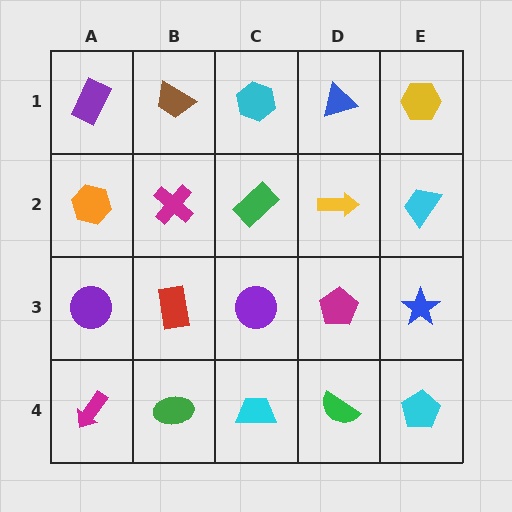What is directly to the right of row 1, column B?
A cyan hexagon.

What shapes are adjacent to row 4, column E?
A blue star (row 3, column E), a green semicircle (row 4, column D).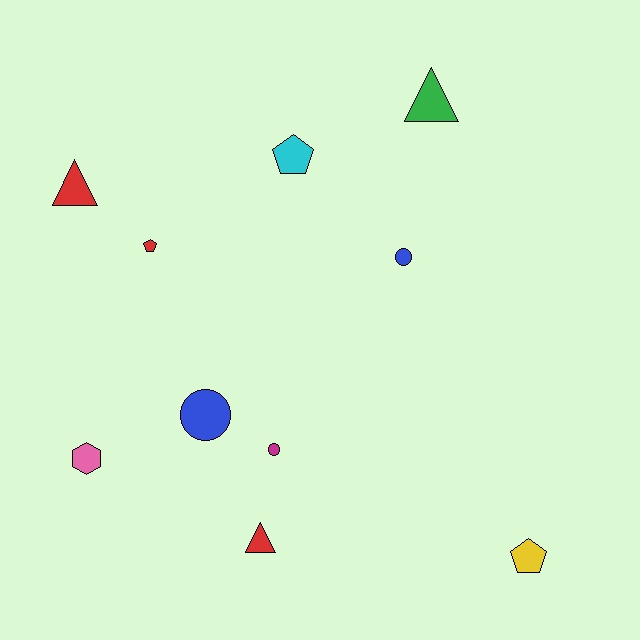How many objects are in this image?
There are 10 objects.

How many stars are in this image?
There are no stars.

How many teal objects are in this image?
There are no teal objects.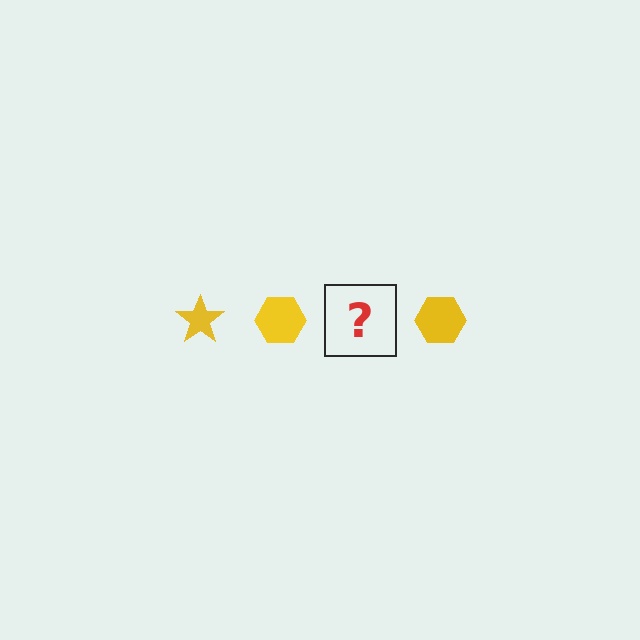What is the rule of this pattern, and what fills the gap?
The rule is that the pattern cycles through star, hexagon shapes in yellow. The gap should be filled with a yellow star.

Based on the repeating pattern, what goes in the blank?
The blank should be a yellow star.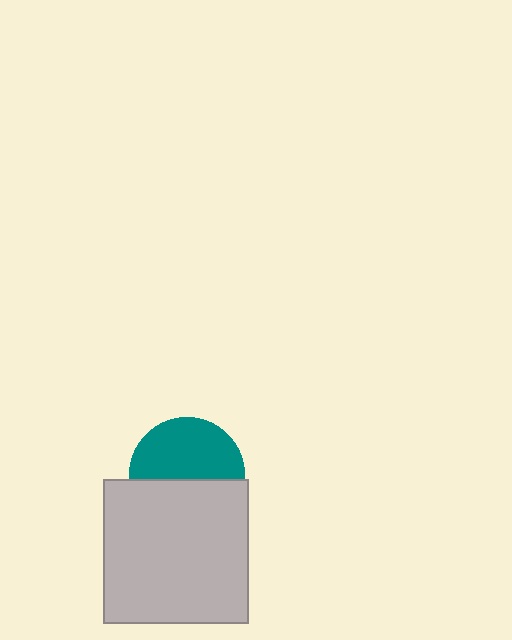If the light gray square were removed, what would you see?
You would see the complete teal circle.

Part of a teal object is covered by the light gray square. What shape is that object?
It is a circle.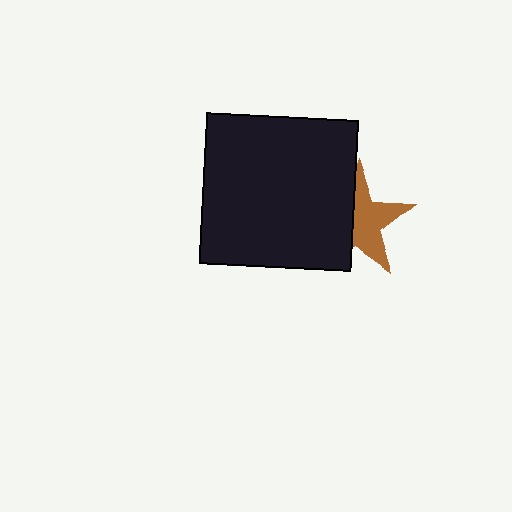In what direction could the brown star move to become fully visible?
The brown star could move right. That would shift it out from behind the black square entirely.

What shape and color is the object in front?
The object in front is a black square.